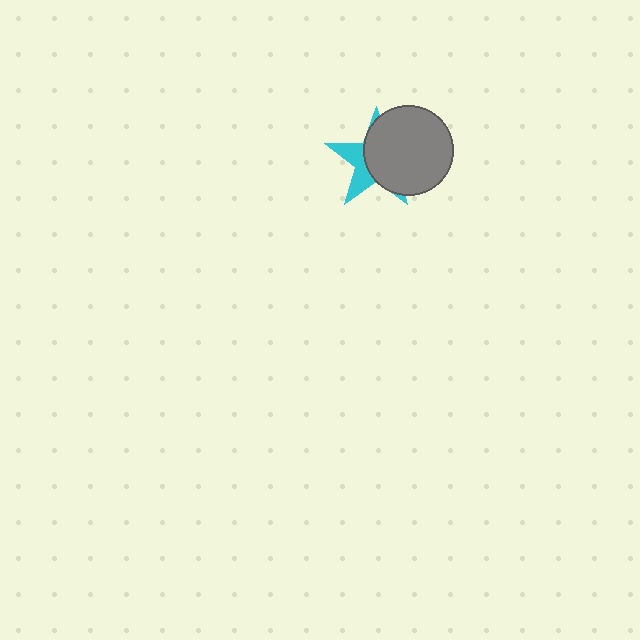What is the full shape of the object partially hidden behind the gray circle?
The partially hidden object is a cyan star.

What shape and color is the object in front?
The object in front is a gray circle.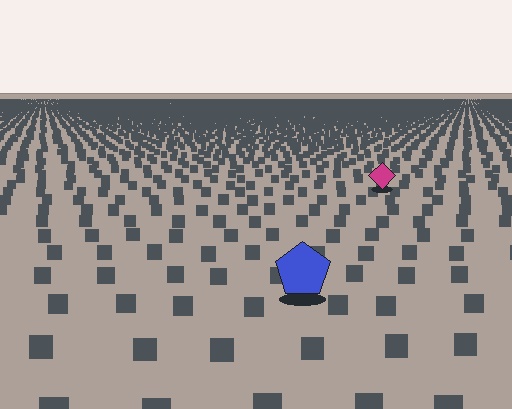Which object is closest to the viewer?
The blue pentagon is closest. The texture marks near it are larger and more spread out.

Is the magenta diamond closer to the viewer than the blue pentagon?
No. The blue pentagon is closer — you can tell from the texture gradient: the ground texture is coarser near it.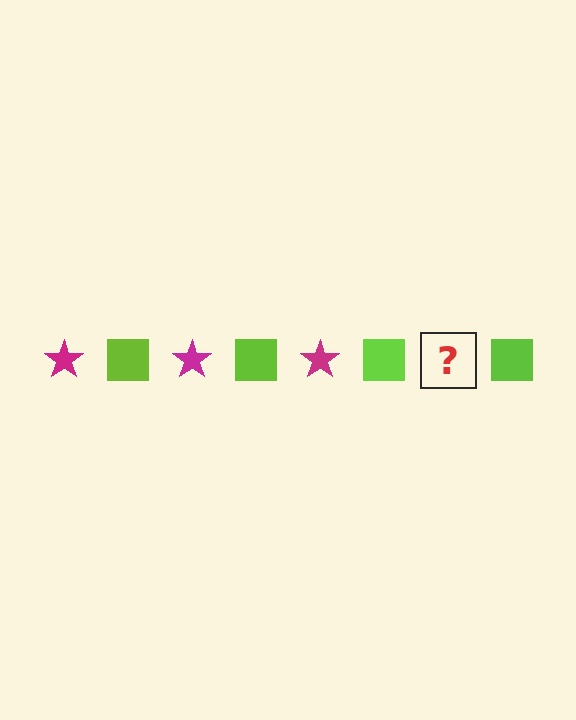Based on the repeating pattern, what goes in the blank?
The blank should be a magenta star.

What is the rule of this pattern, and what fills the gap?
The rule is that the pattern alternates between magenta star and lime square. The gap should be filled with a magenta star.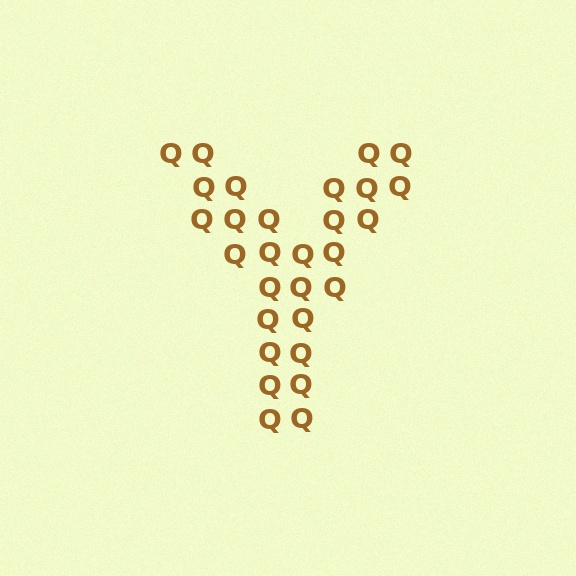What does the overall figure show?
The overall figure shows the letter Y.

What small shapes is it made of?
It is made of small letter Q's.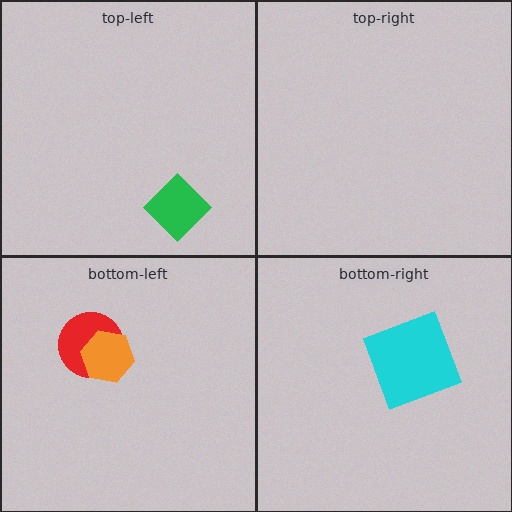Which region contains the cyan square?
The bottom-right region.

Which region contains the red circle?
The bottom-left region.